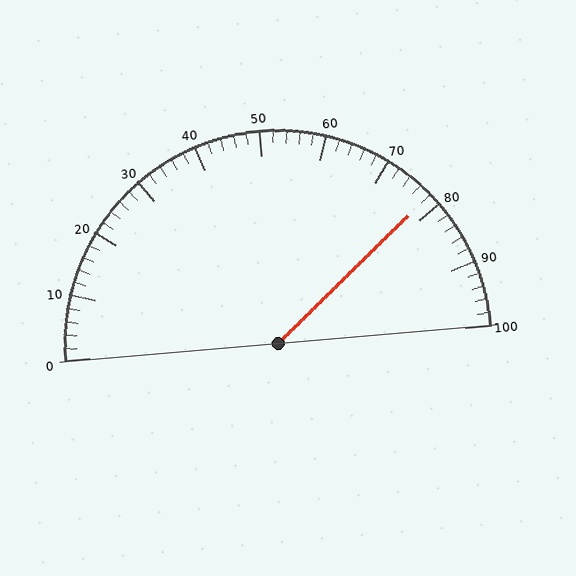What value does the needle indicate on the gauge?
The needle indicates approximately 78.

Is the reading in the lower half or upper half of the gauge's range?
The reading is in the upper half of the range (0 to 100).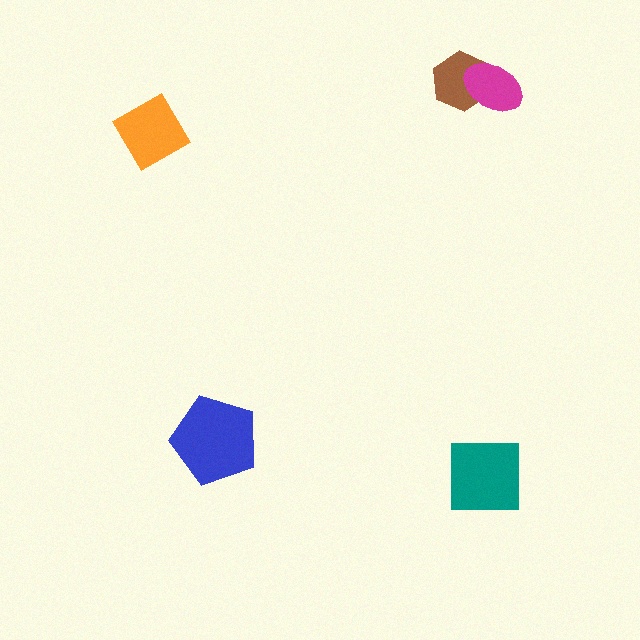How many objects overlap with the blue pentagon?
0 objects overlap with the blue pentagon.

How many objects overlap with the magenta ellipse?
1 object overlaps with the magenta ellipse.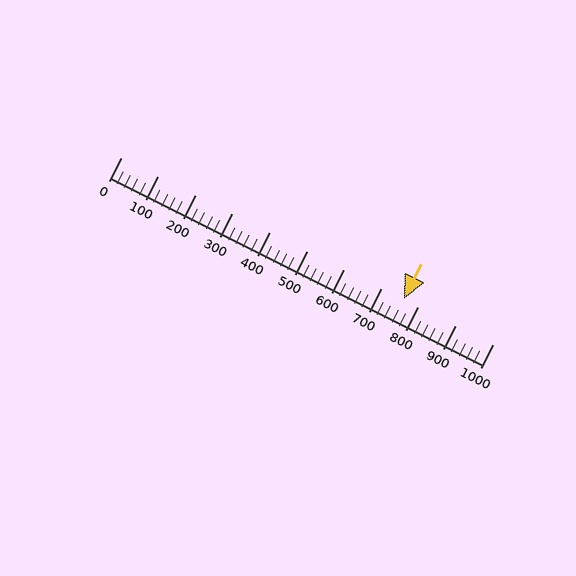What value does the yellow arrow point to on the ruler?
The yellow arrow points to approximately 760.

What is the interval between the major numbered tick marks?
The major tick marks are spaced 100 units apart.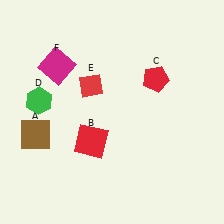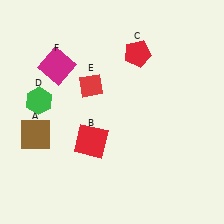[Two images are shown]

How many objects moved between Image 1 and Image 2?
1 object moved between the two images.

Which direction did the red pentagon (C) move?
The red pentagon (C) moved up.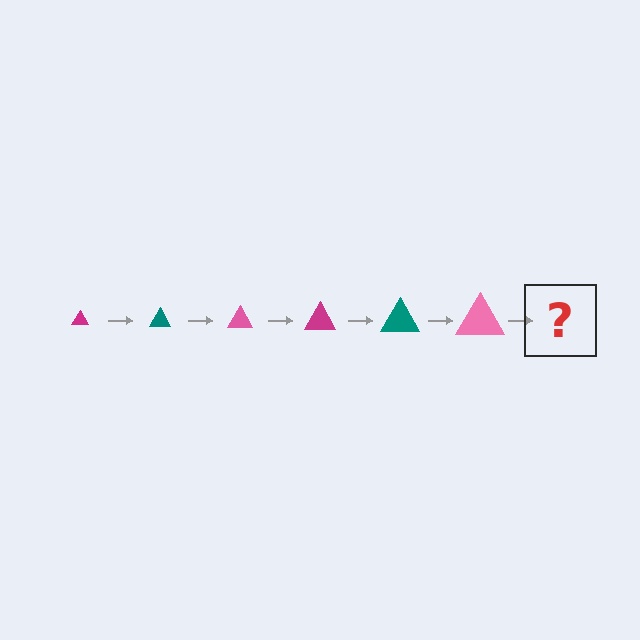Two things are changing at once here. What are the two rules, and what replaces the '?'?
The two rules are that the triangle grows larger each step and the color cycles through magenta, teal, and pink. The '?' should be a magenta triangle, larger than the previous one.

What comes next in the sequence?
The next element should be a magenta triangle, larger than the previous one.